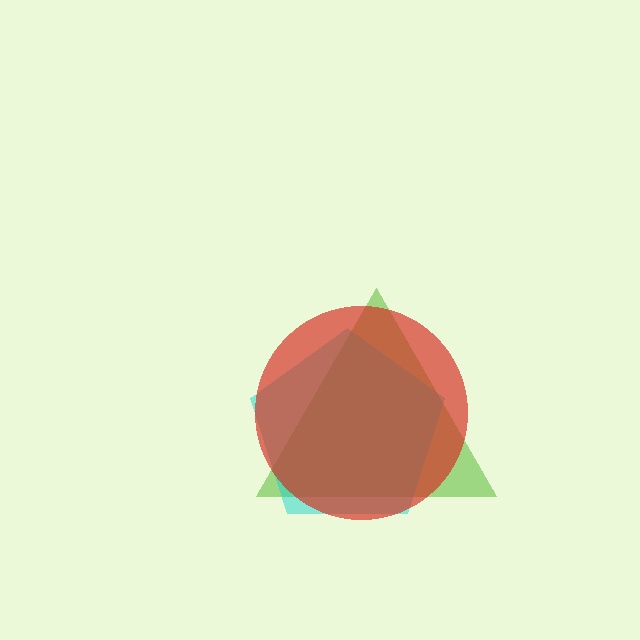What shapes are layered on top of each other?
The layered shapes are: a lime triangle, a cyan pentagon, a red circle.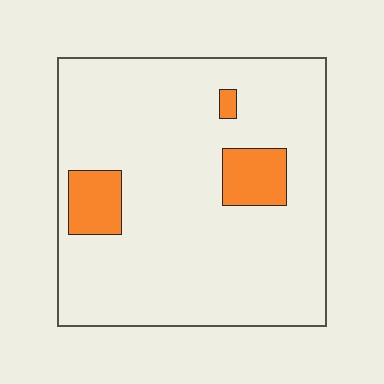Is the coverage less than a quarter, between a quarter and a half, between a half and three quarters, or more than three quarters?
Less than a quarter.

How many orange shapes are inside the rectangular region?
3.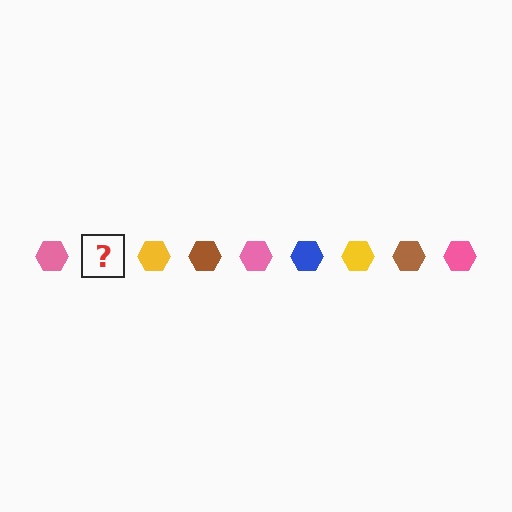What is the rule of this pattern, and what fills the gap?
The rule is that the pattern cycles through pink, blue, yellow, brown hexagons. The gap should be filled with a blue hexagon.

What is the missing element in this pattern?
The missing element is a blue hexagon.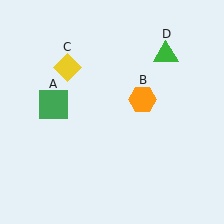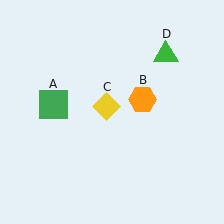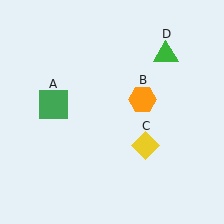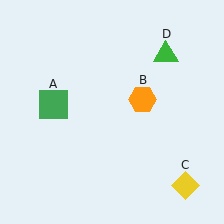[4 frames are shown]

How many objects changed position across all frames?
1 object changed position: yellow diamond (object C).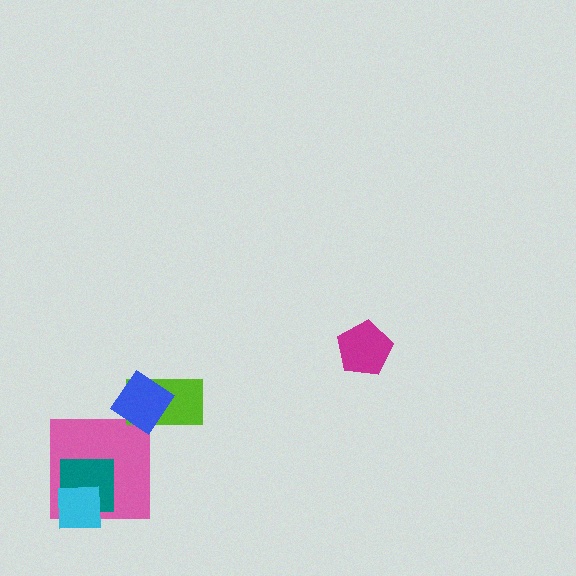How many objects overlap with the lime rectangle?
1 object overlaps with the lime rectangle.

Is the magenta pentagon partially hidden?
No, no other shape covers it.